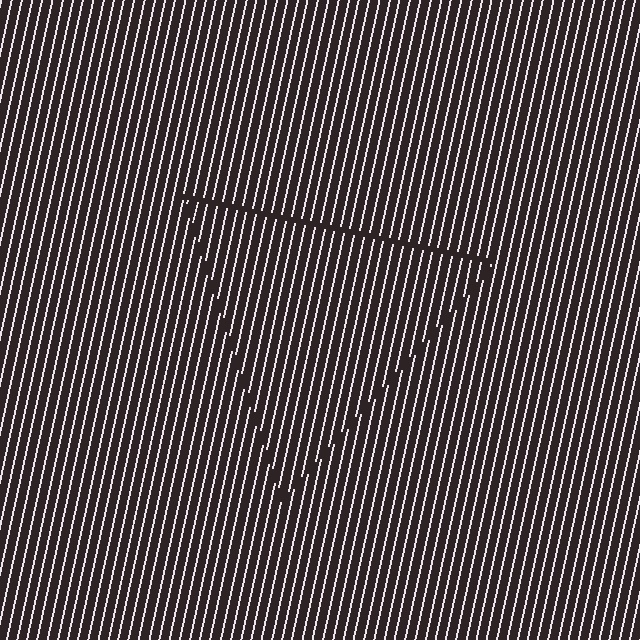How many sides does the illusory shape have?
3 sides — the line-ends trace a triangle.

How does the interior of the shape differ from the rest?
The interior of the shape contains the same grating, shifted by half a period — the contour is defined by the phase discontinuity where line-ends from the inner and outer gratings abut.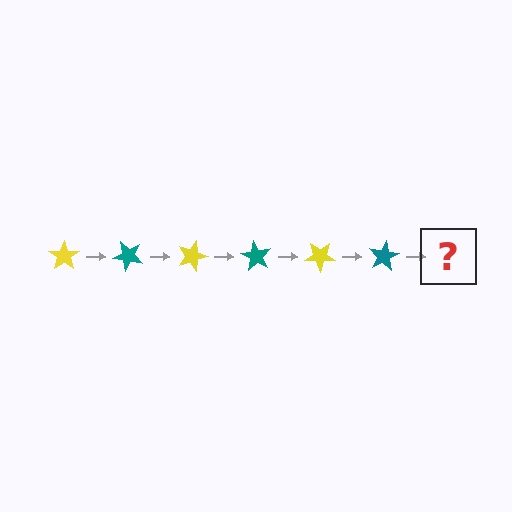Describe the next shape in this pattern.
It should be a yellow star, rotated 270 degrees from the start.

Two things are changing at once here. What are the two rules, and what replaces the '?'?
The two rules are that it rotates 45 degrees each step and the color cycles through yellow and teal. The '?' should be a yellow star, rotated 270 degrees from the start.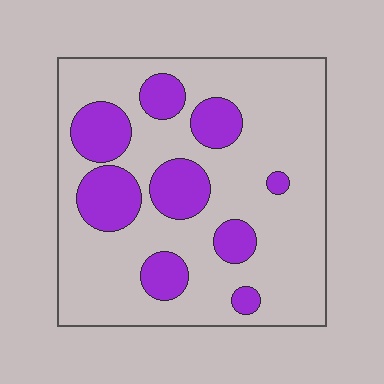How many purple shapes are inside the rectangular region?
9.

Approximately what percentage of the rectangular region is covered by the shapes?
Approximately 25%.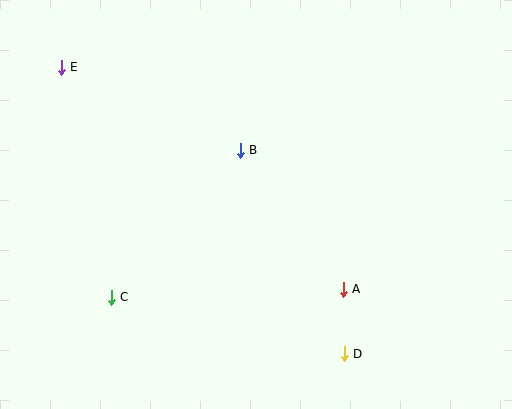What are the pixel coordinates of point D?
Point D is at (344, 354).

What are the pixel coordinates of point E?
Point E is at (61, 67).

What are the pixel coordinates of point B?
Point B is at (240, 150).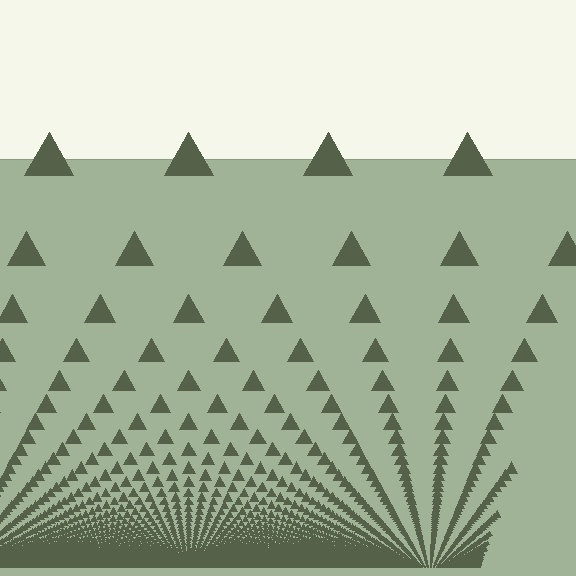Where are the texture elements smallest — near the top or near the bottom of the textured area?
Near the bottom.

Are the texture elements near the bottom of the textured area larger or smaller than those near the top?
Smaller. The gradient is inverted — elements near the bottom are smaller and denser.